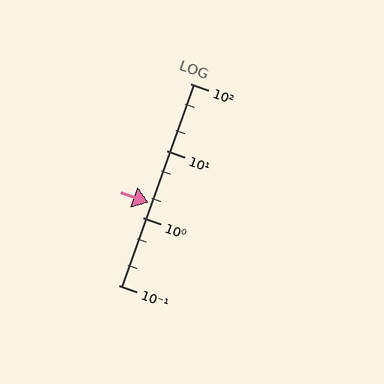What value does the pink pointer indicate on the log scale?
The pointer indicates approximately 1.7.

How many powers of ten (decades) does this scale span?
The scale spans 3 decades, from 0.1 to 100.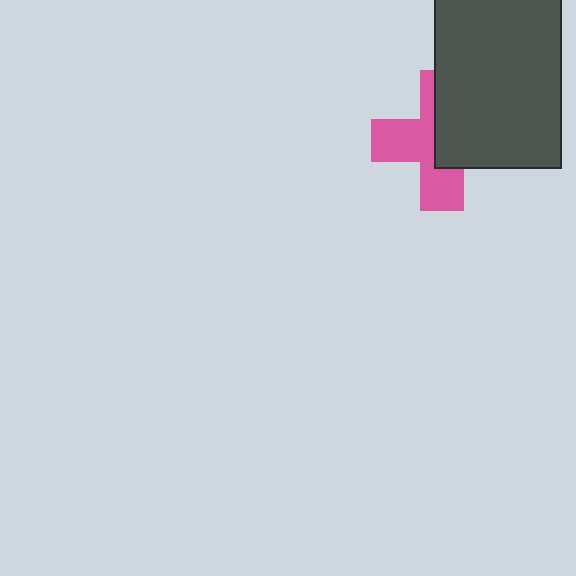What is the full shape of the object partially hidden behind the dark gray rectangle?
The partially hidden object is a pink cross.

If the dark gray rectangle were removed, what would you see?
You would see the complete pink cross.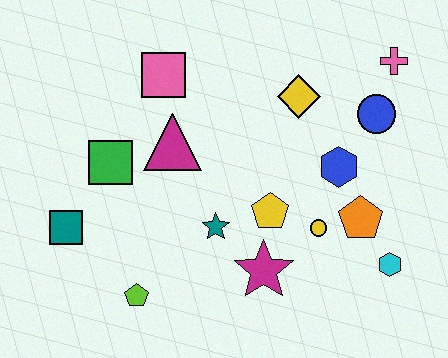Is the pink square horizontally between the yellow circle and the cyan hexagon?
No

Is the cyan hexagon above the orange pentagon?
No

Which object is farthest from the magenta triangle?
The cyan hexagon is farthest from the magenta triangle.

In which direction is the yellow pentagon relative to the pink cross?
The yellow pentagon is below the pink cross.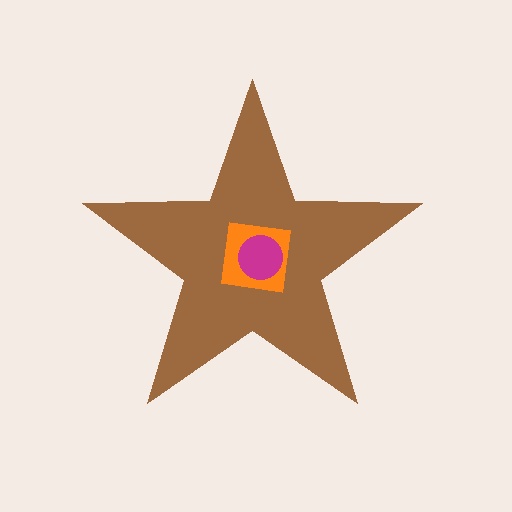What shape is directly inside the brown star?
The orange square.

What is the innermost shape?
The magenta circle.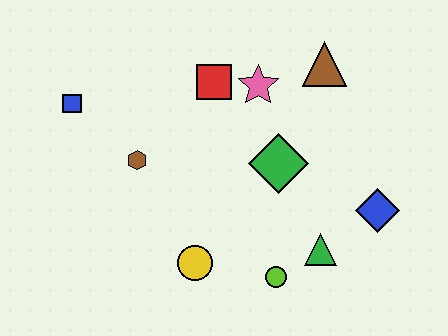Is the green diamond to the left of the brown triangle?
Yes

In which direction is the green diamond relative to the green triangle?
The green diamond is above the green triangle.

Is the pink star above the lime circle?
Yes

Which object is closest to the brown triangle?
The pink star is closest to the brown triangle.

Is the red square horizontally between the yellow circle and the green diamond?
Yes